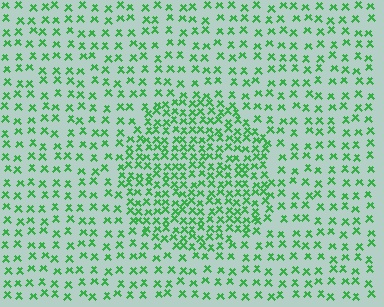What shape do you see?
I see a circle.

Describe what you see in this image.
The image contains small green elements arranged at two different densities. A circle-shaped region is visible where the elements are more densely packed than the surrounding area.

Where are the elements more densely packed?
The elements are more densely packed inside the circle boundary.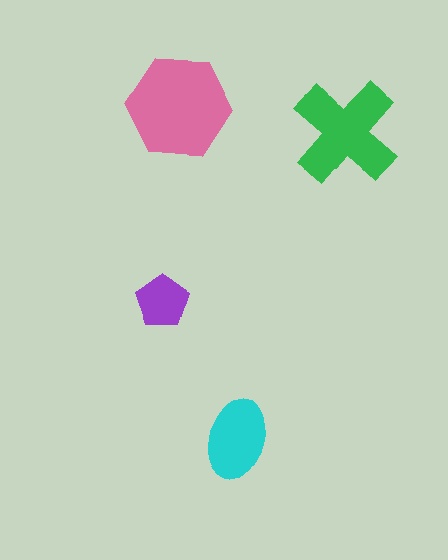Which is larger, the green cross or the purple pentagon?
The green cross.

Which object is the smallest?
The purple pentagon.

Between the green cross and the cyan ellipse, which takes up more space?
The green cross.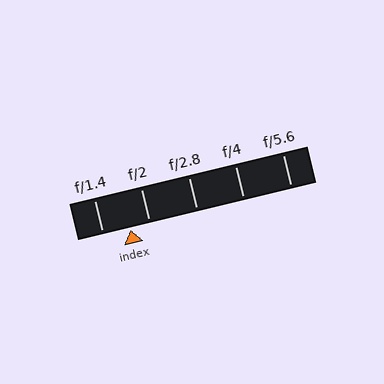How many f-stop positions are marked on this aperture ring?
There are 5 f-stop positions marked.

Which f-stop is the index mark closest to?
The index mark is closest to f/2.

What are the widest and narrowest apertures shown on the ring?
The widest aperture shown is f/1.4 and the narrowest is f/5.6.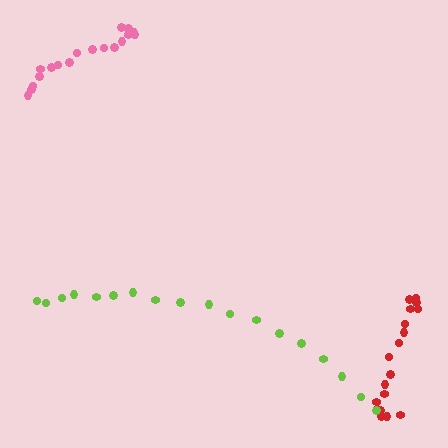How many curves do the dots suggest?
There are 3 distinct paths.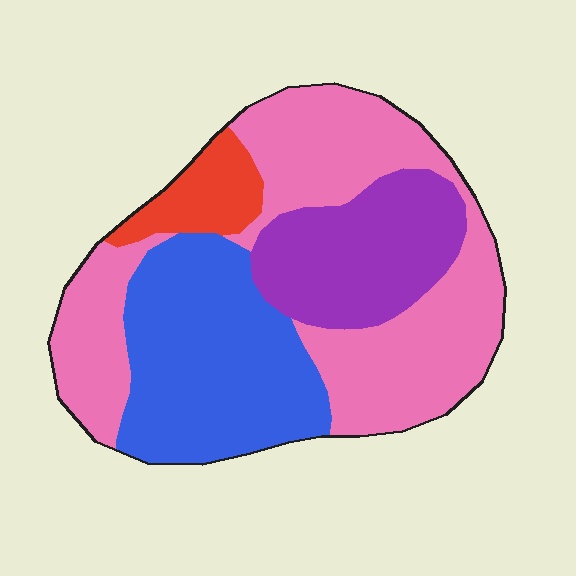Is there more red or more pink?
Pink.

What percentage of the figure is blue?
Blue covers 29% of the figure.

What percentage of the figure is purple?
Purple covers roughly 20% of the figure.